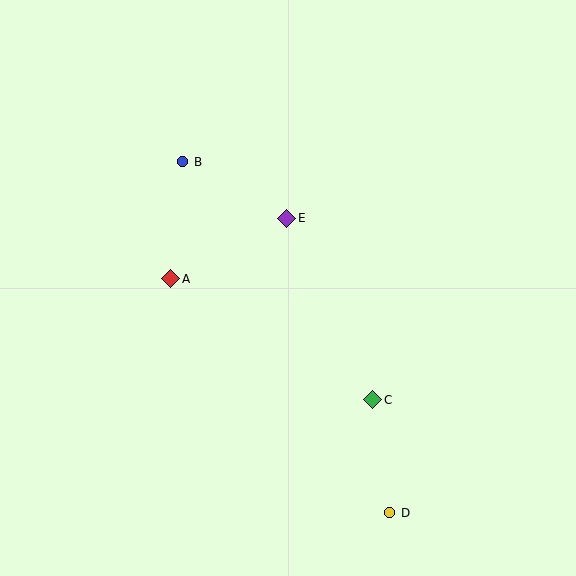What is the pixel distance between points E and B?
The distance between E and B is 118 pixels.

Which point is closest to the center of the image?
Point E at (287, 218) is closest to the center.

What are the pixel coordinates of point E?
Point E is at (287, 218).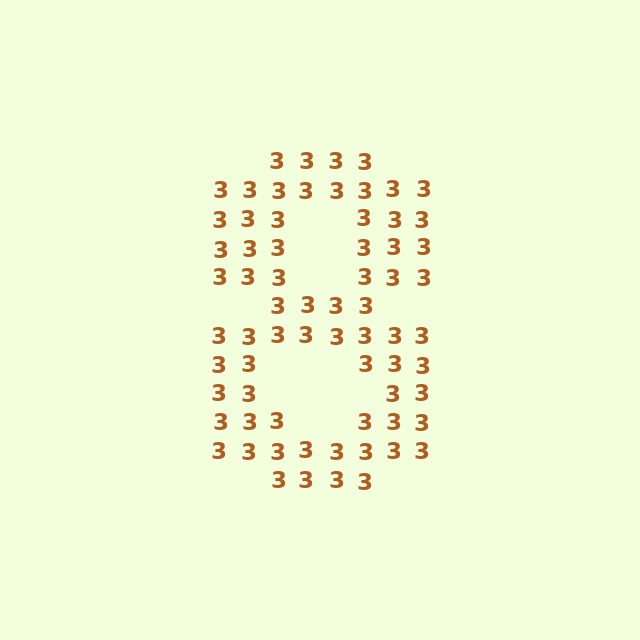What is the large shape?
The large shape is the digit 8.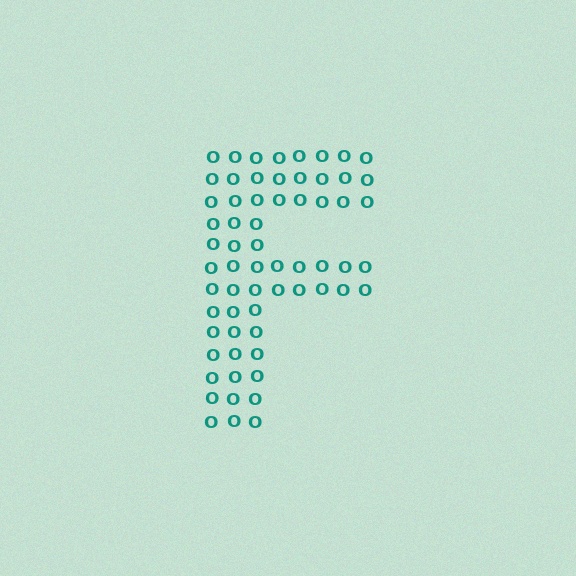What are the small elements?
The small elements are letter O's.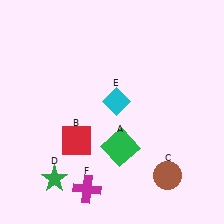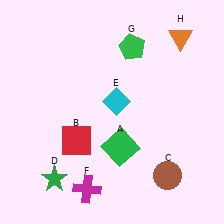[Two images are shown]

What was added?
A green pentagon (G), an orange triangle (H) were added in Image 2.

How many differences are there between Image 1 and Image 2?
There are 2 differences between the two images.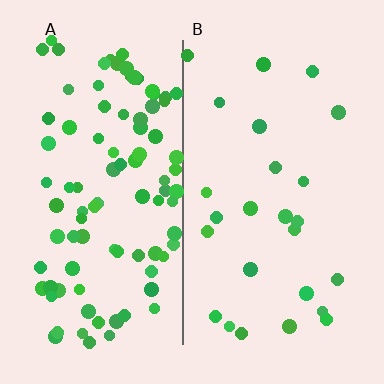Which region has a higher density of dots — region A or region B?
A (the left).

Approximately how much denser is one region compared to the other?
Approximately 3.8× — region A over region B.